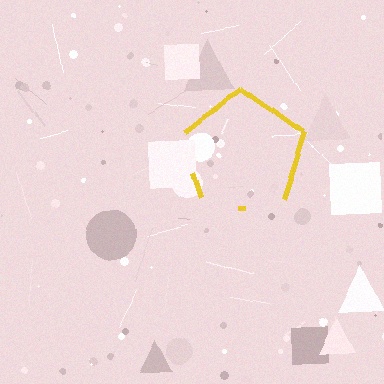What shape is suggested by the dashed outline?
The dashed outline suggests a pentagon.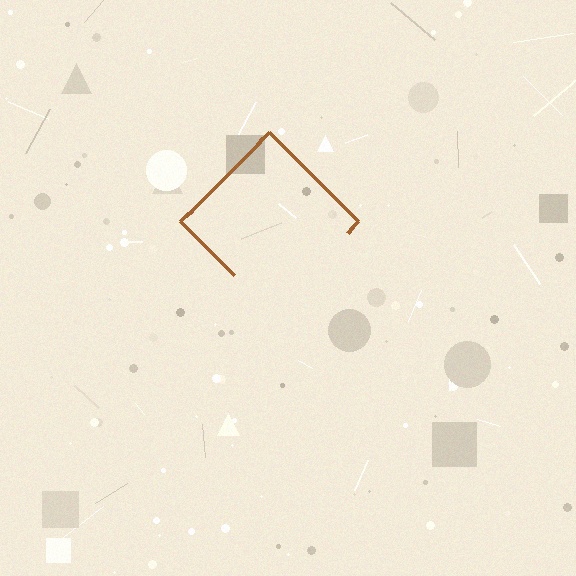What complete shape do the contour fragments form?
The contour fragments form a diamond.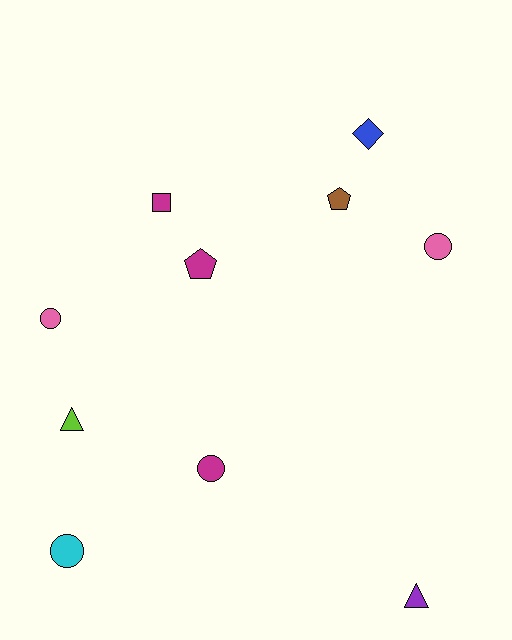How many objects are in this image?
There are 10 objects.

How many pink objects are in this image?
There are 2 pink objects.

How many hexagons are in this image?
There are no hexagons.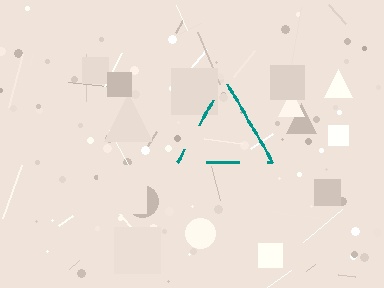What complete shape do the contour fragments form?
The contour fragments form a triangle.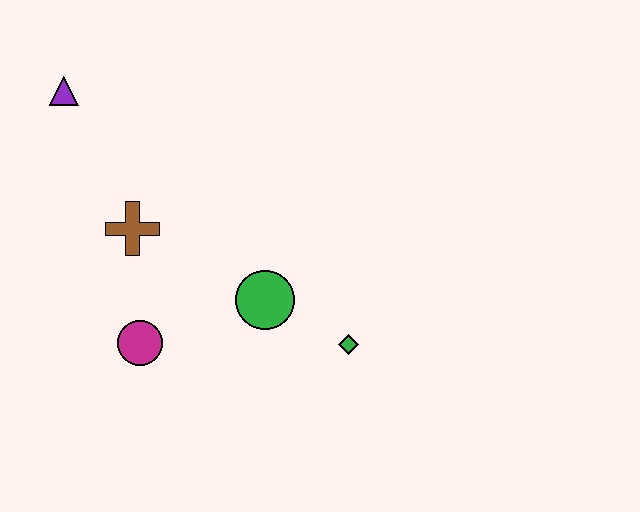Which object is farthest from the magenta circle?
The purple triangle is farthest from the magenta circle.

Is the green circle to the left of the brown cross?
No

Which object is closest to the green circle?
The green diamond is closest to the green circle.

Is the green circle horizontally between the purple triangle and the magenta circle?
No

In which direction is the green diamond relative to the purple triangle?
The green diamond is to the right of the purple triangle.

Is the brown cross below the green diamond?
No